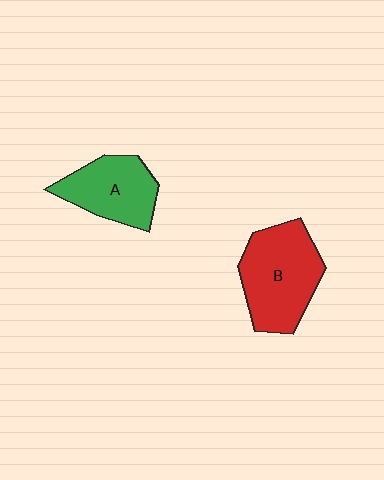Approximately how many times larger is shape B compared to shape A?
Approximately 1.3 times.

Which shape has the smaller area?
Shape A (green).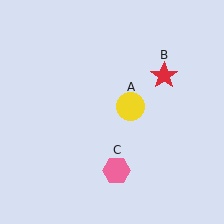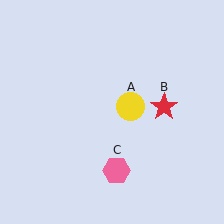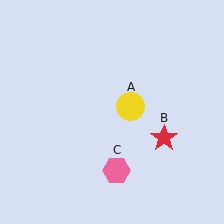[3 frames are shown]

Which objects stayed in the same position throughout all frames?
Yellow circle (object A) and pink hexagon (object C) remained stationary.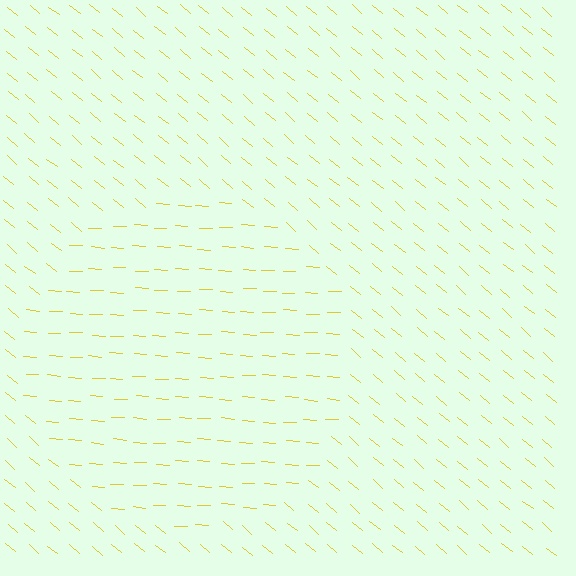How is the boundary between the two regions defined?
The boundary is defined purely by a change in line orientation (approximately 36 degrees difference). All lines are the same color and thickness.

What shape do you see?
I see a circle.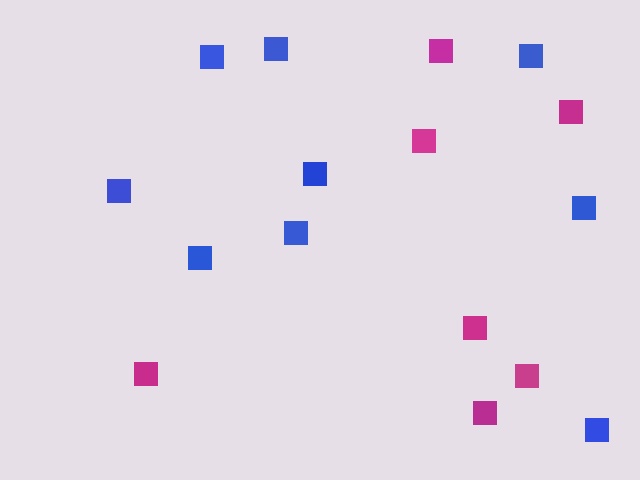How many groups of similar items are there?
There are 2 groups: one group of blue squares (9) and one group of magenta squares (7).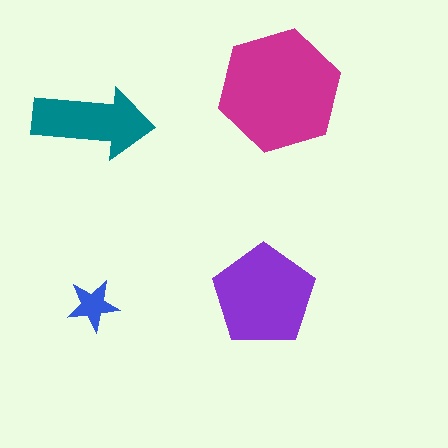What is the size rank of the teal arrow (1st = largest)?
3rd.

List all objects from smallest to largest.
The blue star, the teal arrow, the purple pentagon, the magenta hexagon.